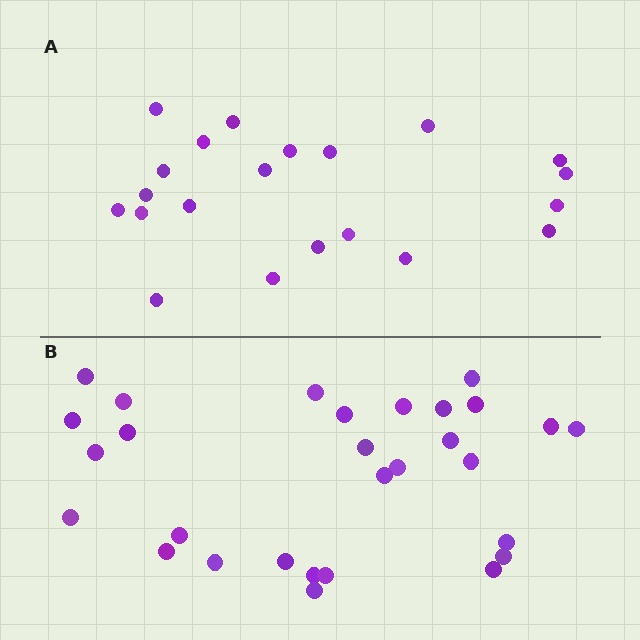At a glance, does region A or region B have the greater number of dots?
Region B (the bottom region) has more dots.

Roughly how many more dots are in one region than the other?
Region B has roughly 8 or so more dots than region A.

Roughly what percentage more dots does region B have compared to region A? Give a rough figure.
About 40% more.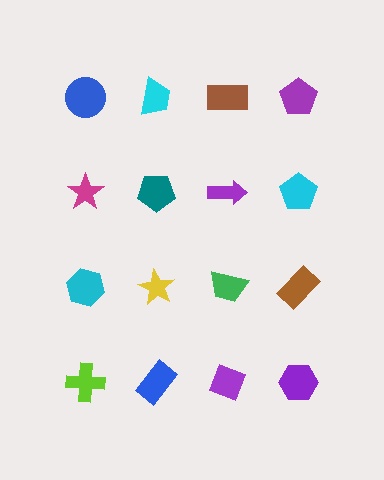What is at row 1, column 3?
A brown rectangle.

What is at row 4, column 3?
A purple diamond.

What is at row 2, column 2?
A teal pentagon.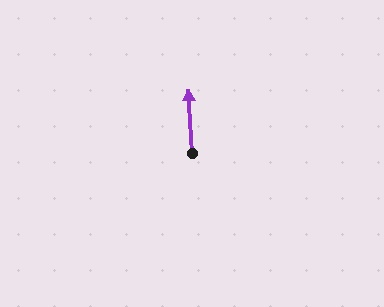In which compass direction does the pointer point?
North.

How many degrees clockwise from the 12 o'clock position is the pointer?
Approximately 357 degrees.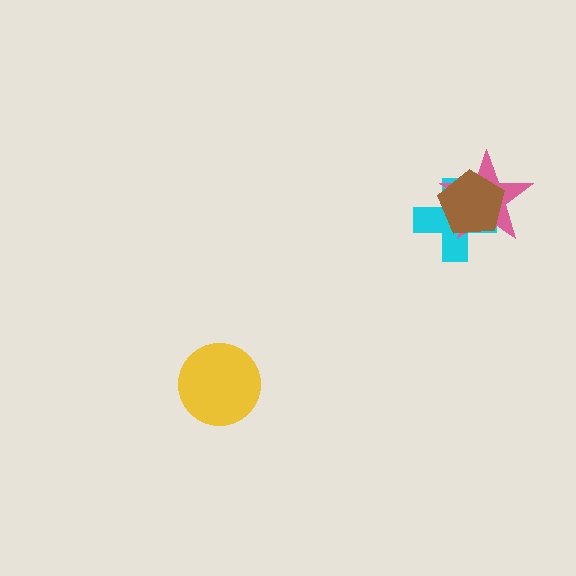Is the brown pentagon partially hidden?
No, no other shape covers it.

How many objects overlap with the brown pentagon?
2 objects overlap with the brown pentagon.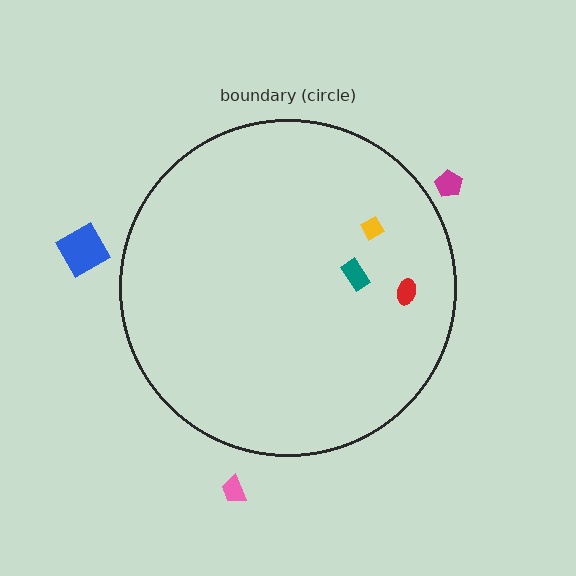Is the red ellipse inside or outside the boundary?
Inside.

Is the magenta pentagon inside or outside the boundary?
Outside.